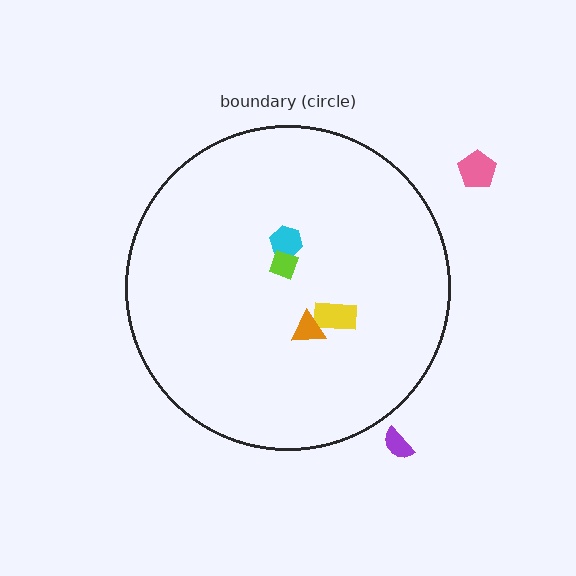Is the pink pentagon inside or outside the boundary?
Outside.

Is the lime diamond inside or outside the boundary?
Inside.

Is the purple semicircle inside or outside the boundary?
Outside.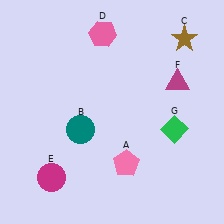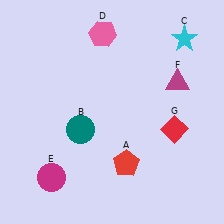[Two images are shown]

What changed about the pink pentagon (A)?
In Image 1, A is pink. In Image 2, it changed to red.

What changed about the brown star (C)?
In Image 1, C is brown. In Image 2, it changed to cyan.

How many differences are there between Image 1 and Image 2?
There are 3 differences between the two images.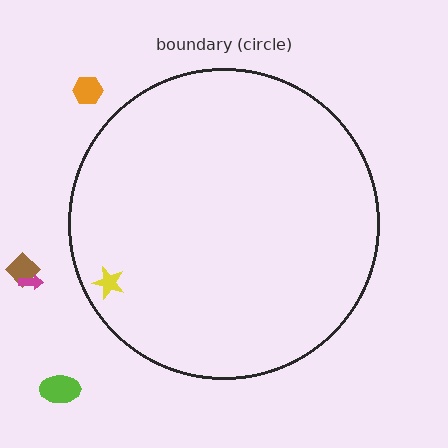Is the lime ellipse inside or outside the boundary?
Outside.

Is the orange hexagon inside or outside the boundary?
Outside.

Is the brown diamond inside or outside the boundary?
Outside.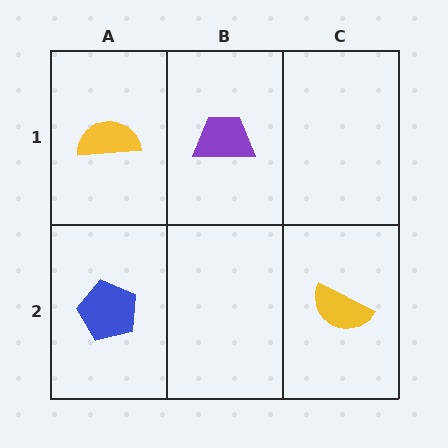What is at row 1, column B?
A purple trapezoid.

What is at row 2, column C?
A yellow semicircle.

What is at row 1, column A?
A yellow semicircle.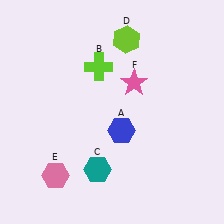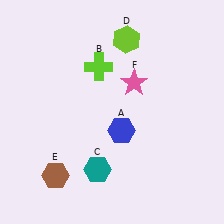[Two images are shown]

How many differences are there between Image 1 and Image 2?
There is 1 difference between the two images.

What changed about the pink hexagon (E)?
In Image 1, E is pink. In Image 2, it changed to brown.